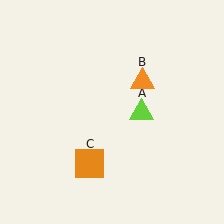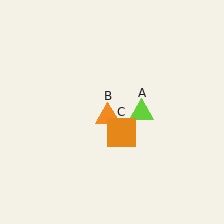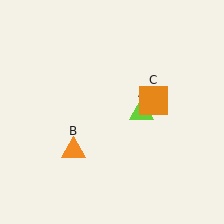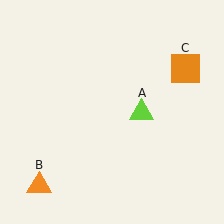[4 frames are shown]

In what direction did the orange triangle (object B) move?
The orange triangle (object B) moved down and to the left.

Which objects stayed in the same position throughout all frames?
Lime triangle (object A) remained stationary.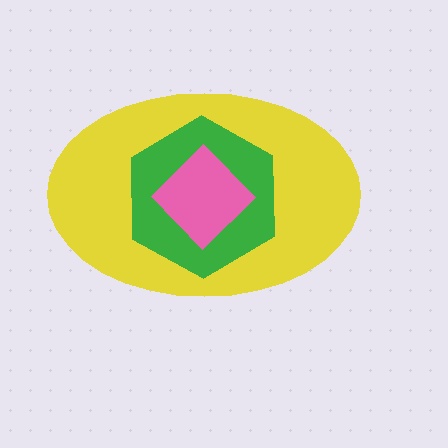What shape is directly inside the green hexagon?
The pink diamond.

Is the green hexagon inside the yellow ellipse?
Yes.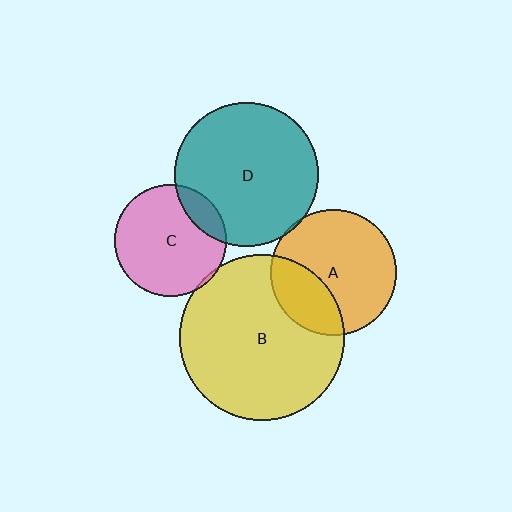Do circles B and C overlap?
Yes.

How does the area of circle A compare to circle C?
Approximately 1.2 times.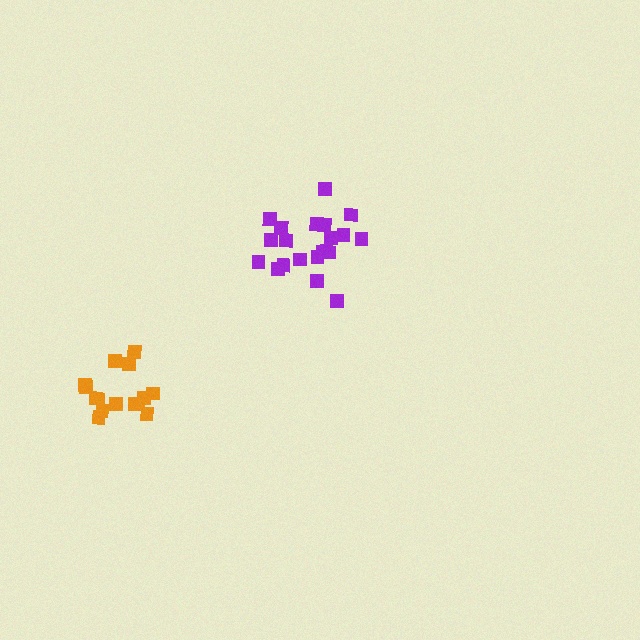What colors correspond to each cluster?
The clusters are colored: purple, orange.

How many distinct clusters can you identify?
There are 2 distinct clusters.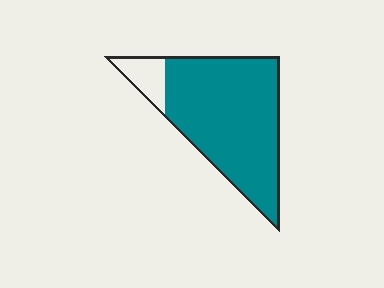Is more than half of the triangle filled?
Yes.